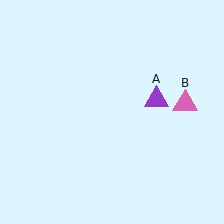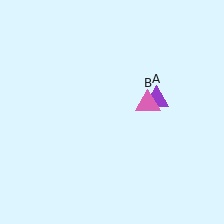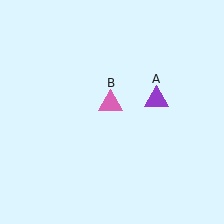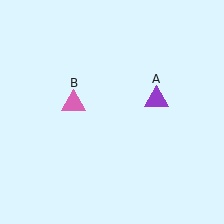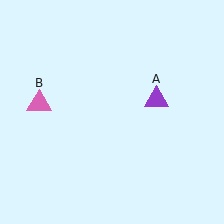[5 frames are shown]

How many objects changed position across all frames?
1 object changed position: pink triangle (object B).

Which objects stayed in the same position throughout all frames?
Purple triangle (object A) remained stationary.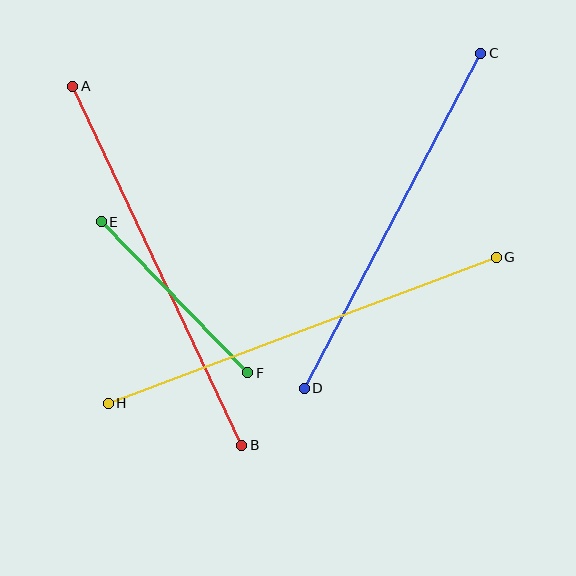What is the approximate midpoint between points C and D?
The midpoint is at approximately (392, 221) pixels.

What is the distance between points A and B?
The distance is approximately 397 pixels.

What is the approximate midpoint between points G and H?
The midpoint is at approximately (302, 330) pixels.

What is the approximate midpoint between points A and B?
The midpoint is at approximately (157, 266) pixels.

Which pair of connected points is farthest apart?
Points G and H are farthest apart.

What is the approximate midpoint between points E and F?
The midpoint is at approximately (175, 297) pixels.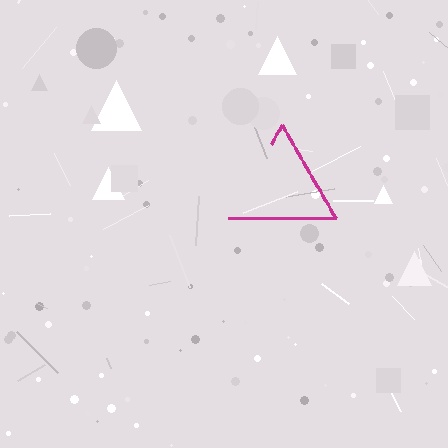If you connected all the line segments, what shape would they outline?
They would outline a triangle.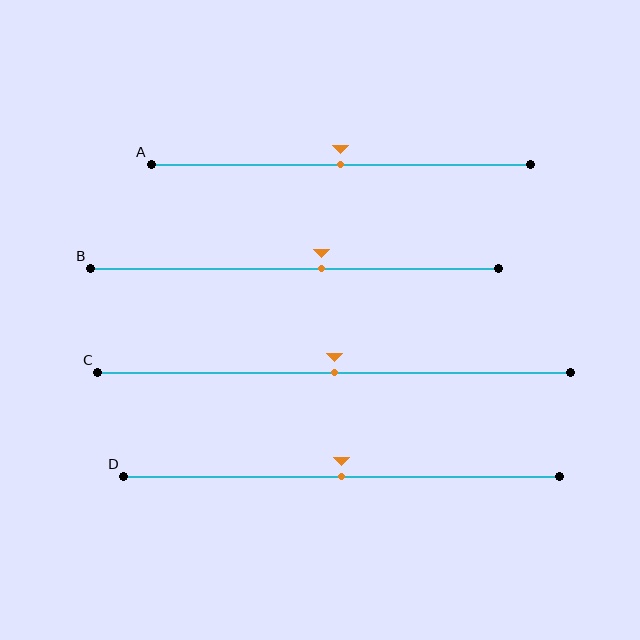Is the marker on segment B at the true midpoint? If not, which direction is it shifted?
No, the marker on segment B is shifted to the right by about 7% of the segment length.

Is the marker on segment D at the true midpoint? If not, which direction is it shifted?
Yes, the marker on segment D is at the true midpoint.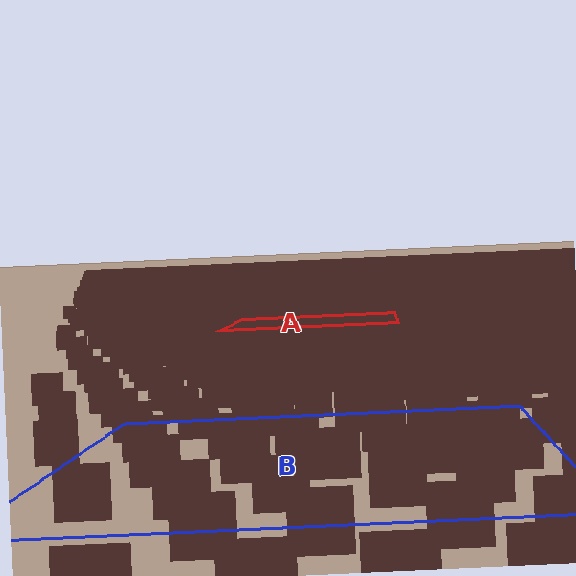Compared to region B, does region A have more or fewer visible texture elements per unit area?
Region A has more texture elements per unit area — they are packed more densely because it is farther away.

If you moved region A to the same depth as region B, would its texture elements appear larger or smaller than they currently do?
They would appear larger. At a closer depth, the same texture elements are projected at a bigger on-screen size.